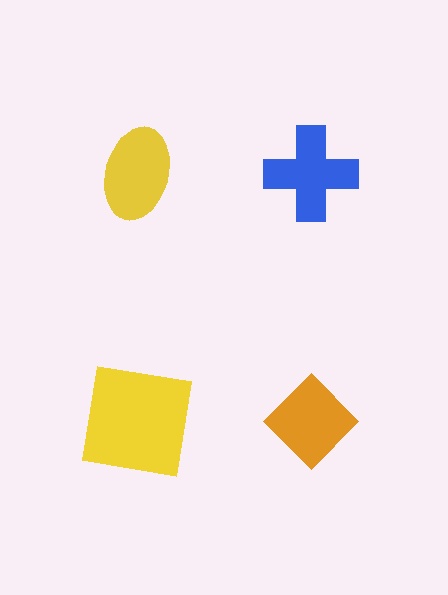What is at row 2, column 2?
An orange diamond.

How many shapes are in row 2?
2 shapes.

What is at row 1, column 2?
A blue cross.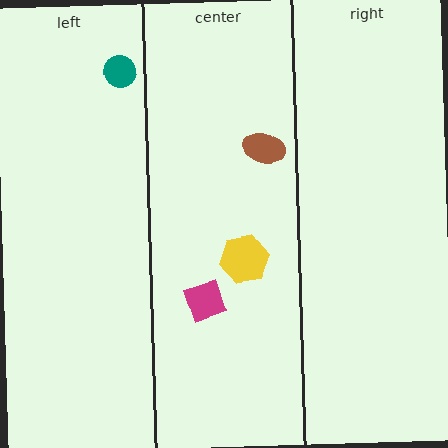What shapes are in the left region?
The teal circle.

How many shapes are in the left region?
1.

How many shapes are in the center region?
3.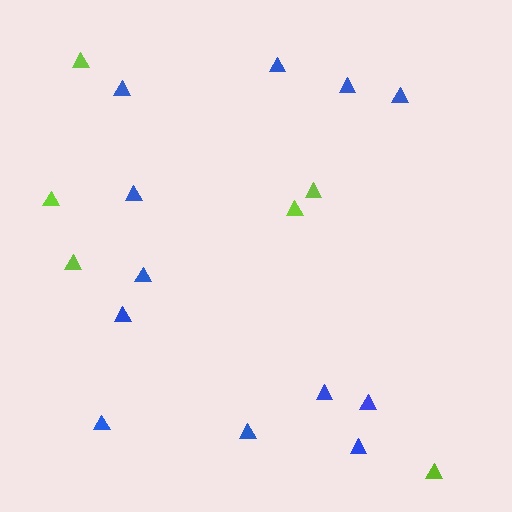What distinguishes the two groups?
There are 2 groups: one group of blue triangles (12) and one group of lime triangles (6).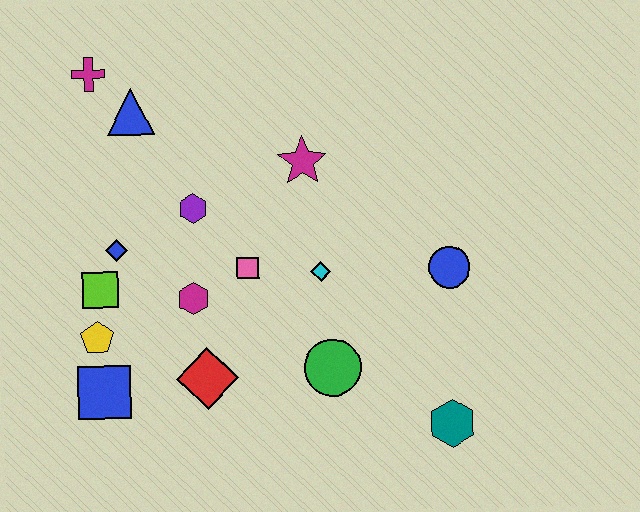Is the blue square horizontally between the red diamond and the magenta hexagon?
No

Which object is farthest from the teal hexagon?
The magenta cross is farthest from the teal hexagon.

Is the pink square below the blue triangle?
Yes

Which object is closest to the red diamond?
The magenta hexagon is closest to the red diamond.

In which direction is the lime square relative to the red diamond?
The lime square is to the left of the red diamond.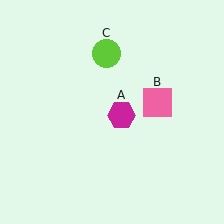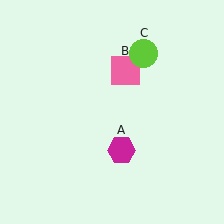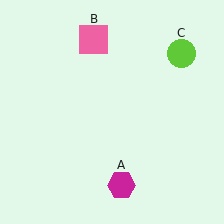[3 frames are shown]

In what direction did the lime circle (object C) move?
The lime circle (object C) moved right.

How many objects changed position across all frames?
3 objects changed position: magenta hexagon (object A), pink square (object B), lime circle (object C).